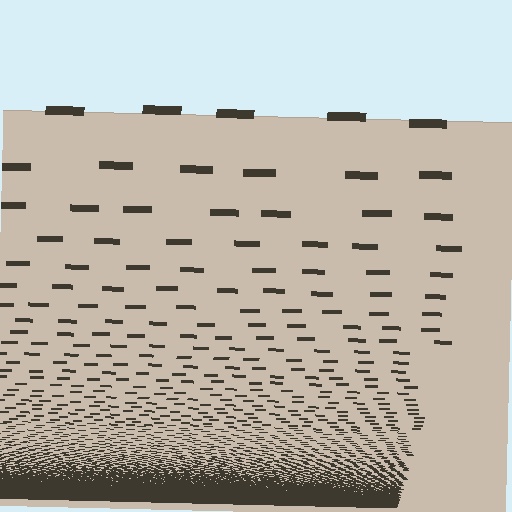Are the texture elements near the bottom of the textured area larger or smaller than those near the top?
Smaller. The gradient is inverted — elements near the bottom are smaller and denser.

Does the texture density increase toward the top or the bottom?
Density increases toward the bottom.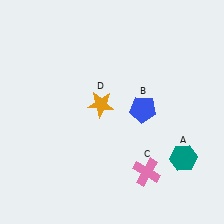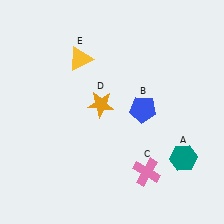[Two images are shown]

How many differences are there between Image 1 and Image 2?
There is 1 difference between the two images.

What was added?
A yellow triangle (E) was added in Image 2.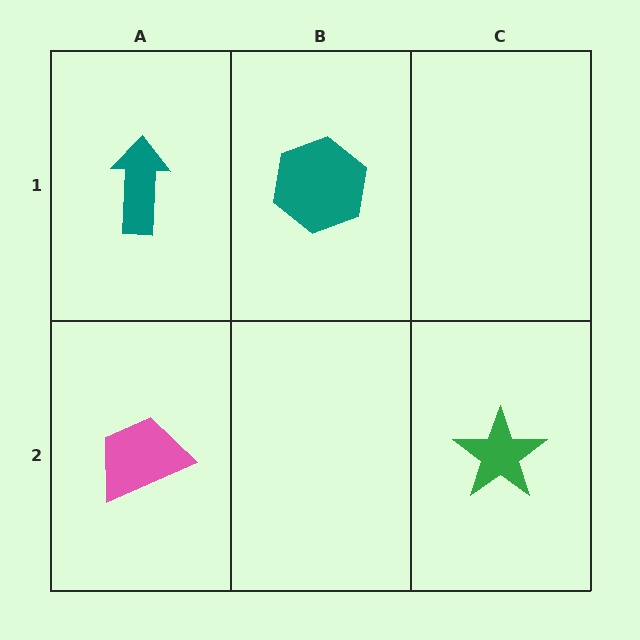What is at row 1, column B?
A teal hexagon.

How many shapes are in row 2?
2 shapes.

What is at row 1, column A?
A teal arrow.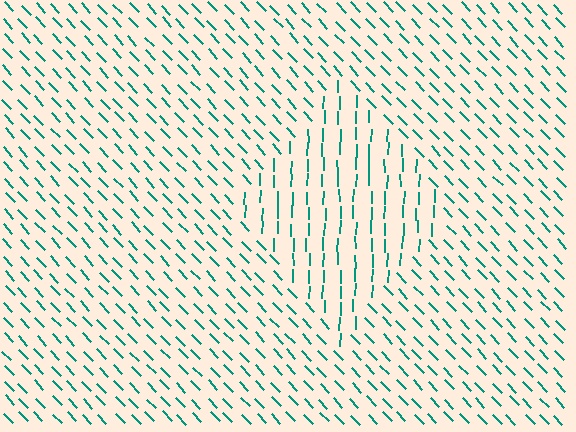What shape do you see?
I see a diamond.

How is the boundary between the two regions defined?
The boundary is defined purely by a change in line orientation (approximately 45 degrees difference). All lines are the same color and thickness.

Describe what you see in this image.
The image is filled with small teal line segments. A diamond region in the image has lines oriented differently from the surrounding lines, creating a visible texture boundary.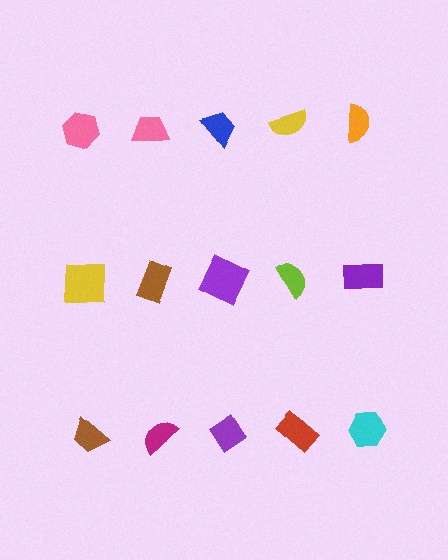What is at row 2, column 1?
A yellow square.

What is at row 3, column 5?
A cyan hexagon.